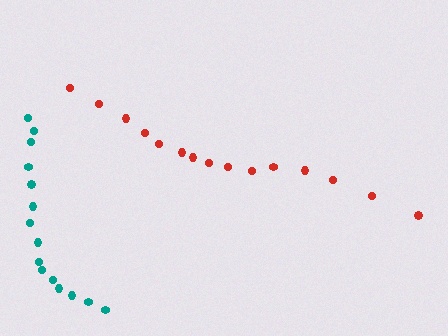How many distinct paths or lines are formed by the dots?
There are 2 distinct paths.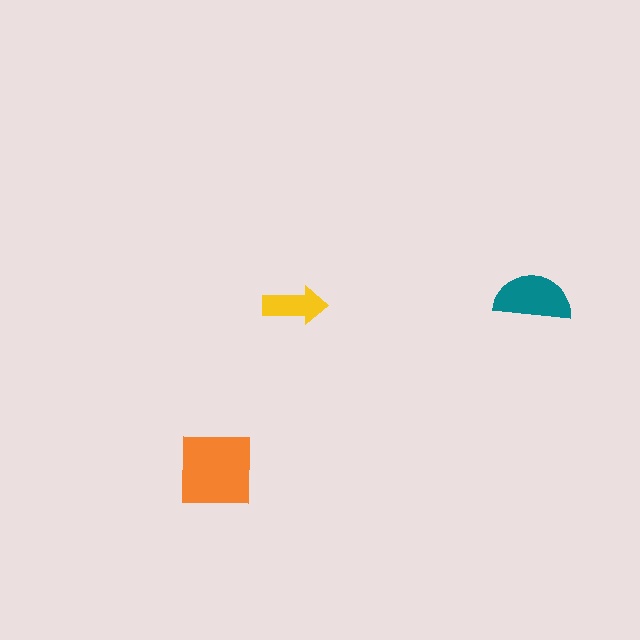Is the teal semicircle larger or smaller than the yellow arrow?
Larger.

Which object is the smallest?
The yellow arrow.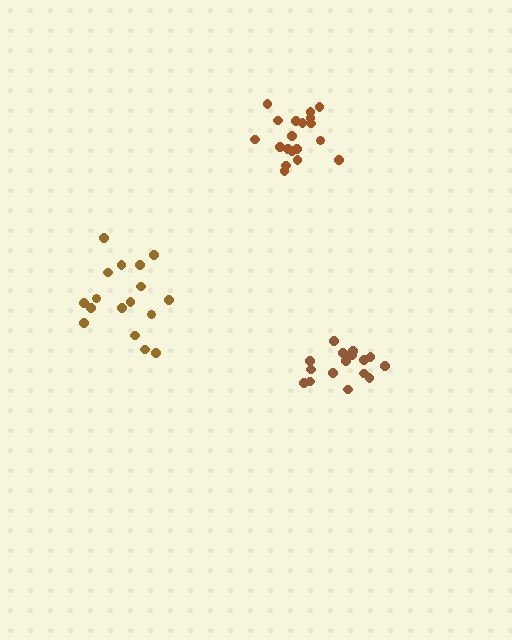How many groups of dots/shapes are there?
There are 3 groups.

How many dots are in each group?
Group 1: 17 dots, Group 2: 19 dots, Group 3: 16 dots (52 total).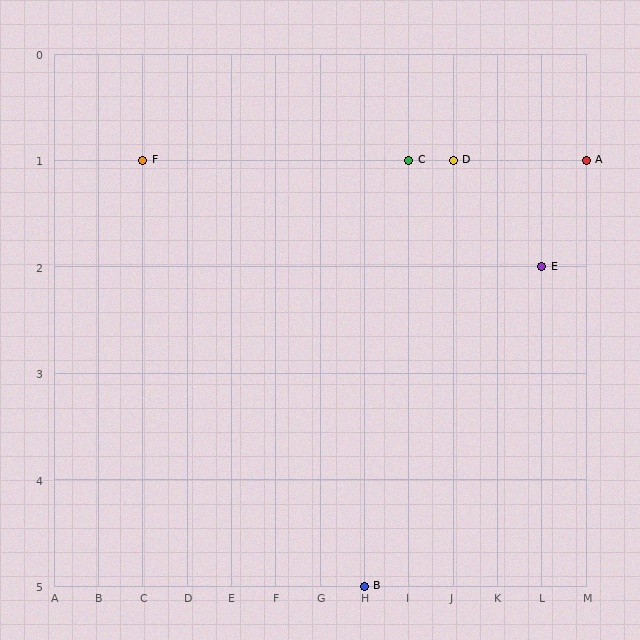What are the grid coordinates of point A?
Point A is at grid coordinates (M, 1).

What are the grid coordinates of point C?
Point C is at grid coordinates (I, 1).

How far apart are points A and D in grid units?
Points A and D are 3 columns apart.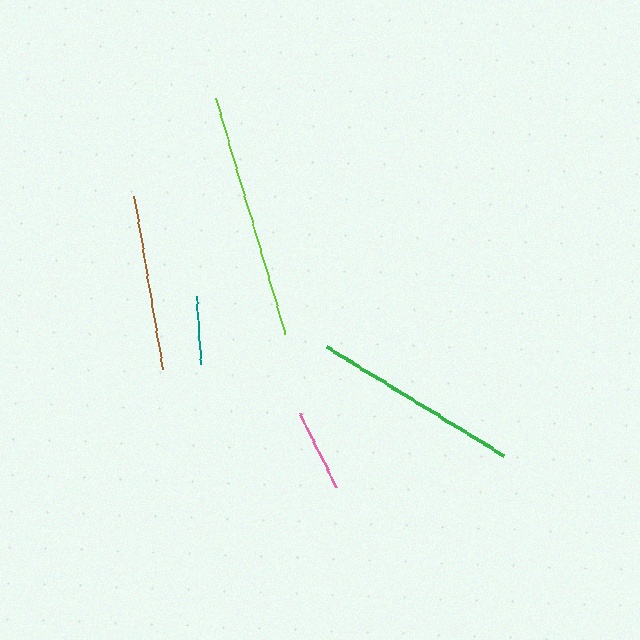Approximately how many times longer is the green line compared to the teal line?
The green line is approximately 3.1 times the length of the teal line.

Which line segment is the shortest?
The teal line is the shortest at approximately 68 pixels.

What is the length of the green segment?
The green segment is approximately 207 pixels long.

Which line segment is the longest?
The lime line is the longest at approximately 246 pixels.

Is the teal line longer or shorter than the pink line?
The pink line is longer than the teal line.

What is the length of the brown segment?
The brown segment is approximately 176 pixels long.